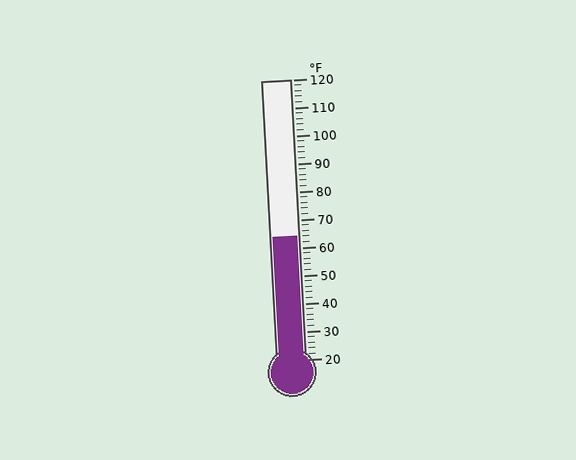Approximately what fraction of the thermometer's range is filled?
The thermometer is filled to approximately 45% of its range.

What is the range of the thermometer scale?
The thermometer scale ranges from 20°F to 120°F.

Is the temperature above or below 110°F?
The temperature is below 110°F.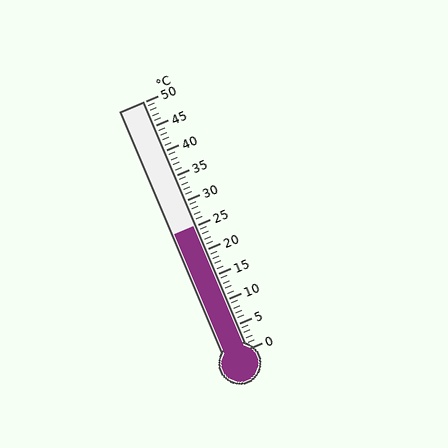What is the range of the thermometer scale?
The thermometer scale ranges from 0°C to 50°C.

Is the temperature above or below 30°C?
The temperature is below 30°C.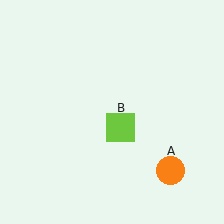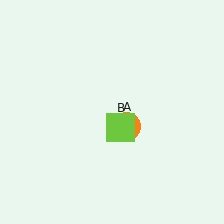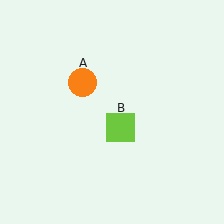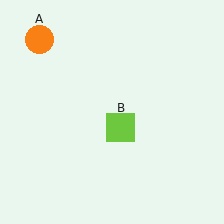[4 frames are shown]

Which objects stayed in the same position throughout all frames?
Lime square (object B) remained stationary.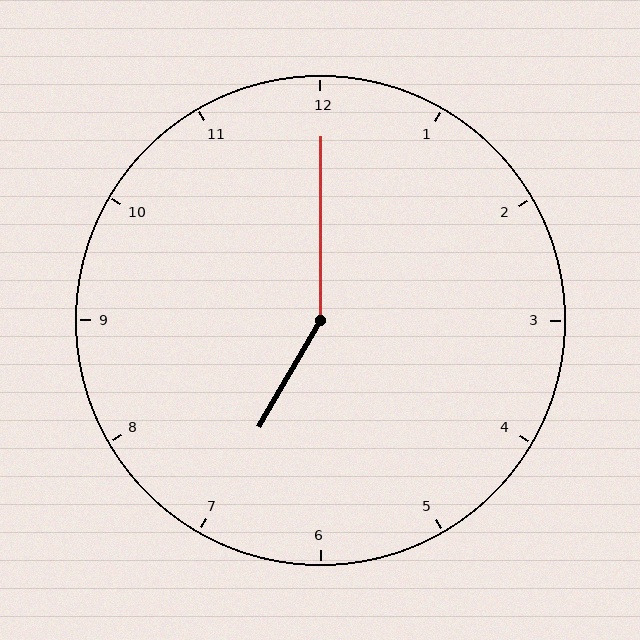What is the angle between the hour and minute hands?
Approximately 150 degrees.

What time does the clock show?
7:00.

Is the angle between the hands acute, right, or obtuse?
It is obtuse.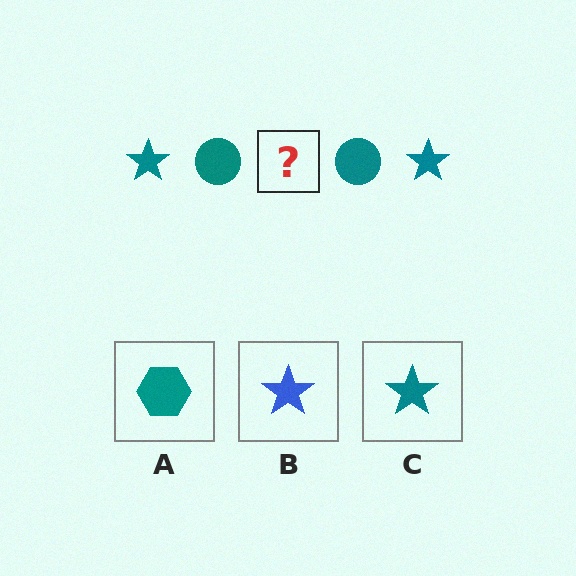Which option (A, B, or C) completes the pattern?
C.